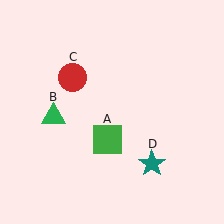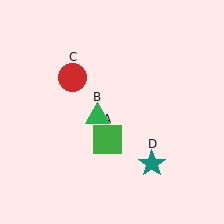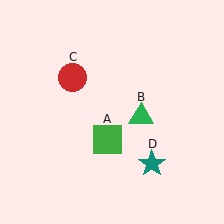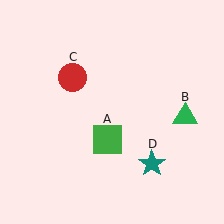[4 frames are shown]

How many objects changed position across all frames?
1 object changed position: green triangle (object B).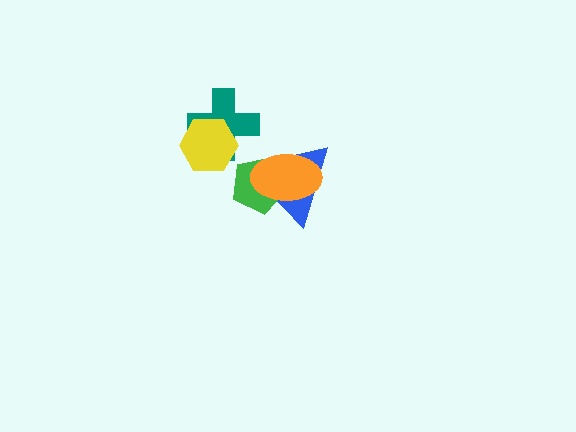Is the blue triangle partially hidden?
Yes, it is partially covered by another shape.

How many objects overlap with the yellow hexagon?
1 object overlaps with the yellow hexagon.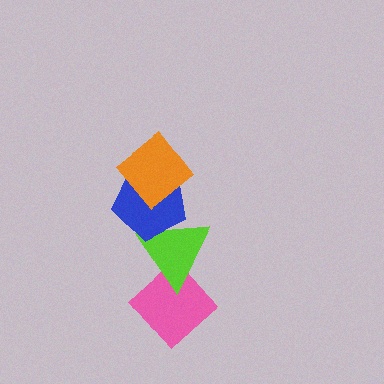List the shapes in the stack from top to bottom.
From top to bottom: the orange diamond, the blue pentagon, the lime triangle, the pink diamond.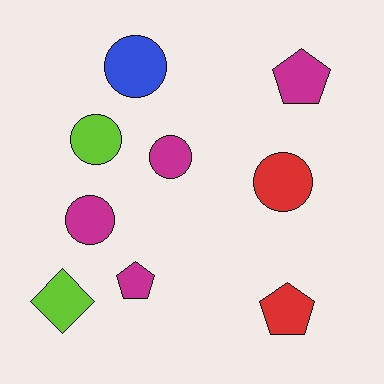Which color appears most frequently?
Magenta, with 4 objects.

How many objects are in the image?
There are 9 objects.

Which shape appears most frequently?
Circle, with 5 objects.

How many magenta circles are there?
There are 2 magenta circles.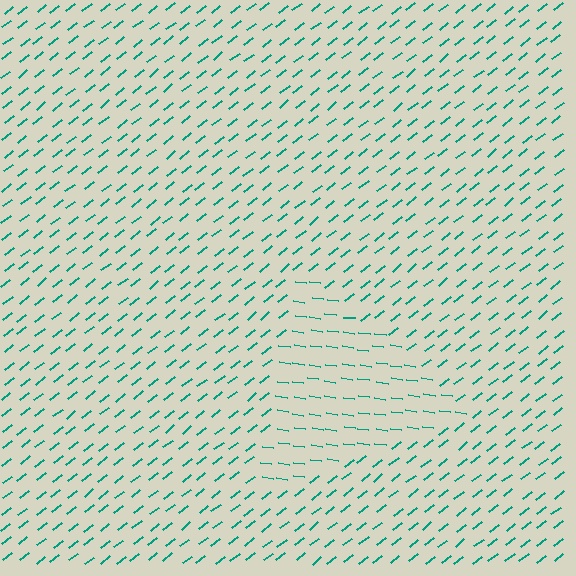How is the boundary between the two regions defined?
The boundary is defined purely by a change in line orientation (approximately 45 degrees difference). All lines are the same color and thickness.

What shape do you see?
I see a triangle.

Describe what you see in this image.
The image is filled with small teal line segments. A triangle region in the image has lines oriented differently from the surrounding lines, creating a visible texture boundary.